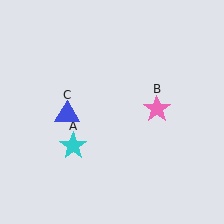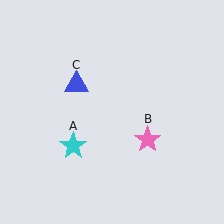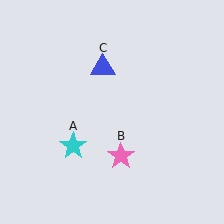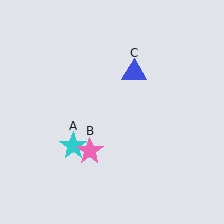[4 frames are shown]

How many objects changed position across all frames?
2 objects changed position: pink star (object B), blue triangle (object C).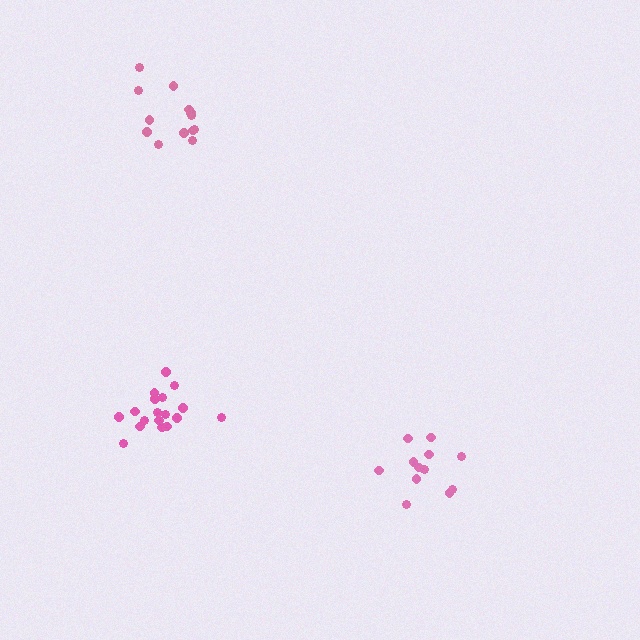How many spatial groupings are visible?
There are 3 spatial groupings.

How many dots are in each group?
Group 1: 18 dots, Group 2: 13 dots, Group 3: 12 dots (43 total).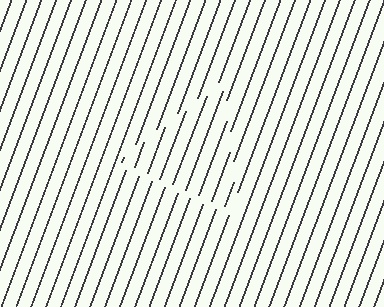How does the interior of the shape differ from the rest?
The interior of the shape contains the same grating, shifted by half a period — the contour is defined by the phase discontinuity where line-ends from the inner and outer gratings abut.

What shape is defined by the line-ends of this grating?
An illusory triangle. The interior of the shape contains the same grating, shifted by half a period — the contour is defined by the phase discontinuity where line-ends from the inner and outer gratings abut.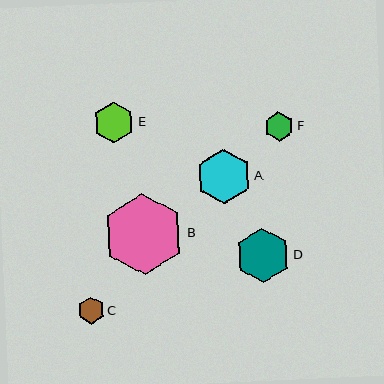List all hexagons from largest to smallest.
From largest to smallest: B, A, D, E, F, C.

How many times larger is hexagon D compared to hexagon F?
Hexagon D is approximately 1.8 times the size of hexagon F.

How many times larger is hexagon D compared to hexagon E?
Hexagon D is approximately 1.3 times the size of hexagon E.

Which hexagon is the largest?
Hexagon B is the largest with a size of approximately 81 pixels.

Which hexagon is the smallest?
Hexagon C is the smallest with a size of approximately 27 pixels.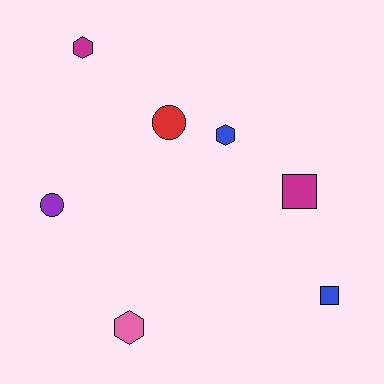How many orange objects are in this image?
There are no orange objects.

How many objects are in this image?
There are 7 objects.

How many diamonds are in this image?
There are no diamonds.